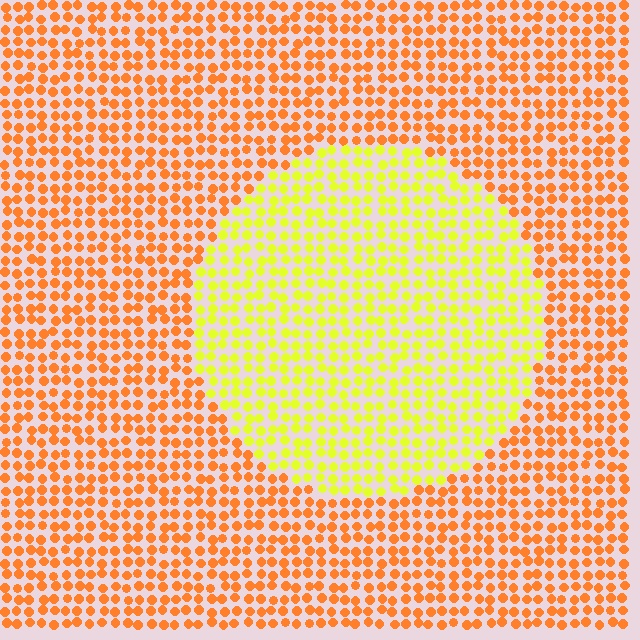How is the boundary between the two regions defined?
The boundary is defined purely by a slight shift in hue (about 44 degrees). Spacing, size, and orientation are identical on both sides.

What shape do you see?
I see a circle.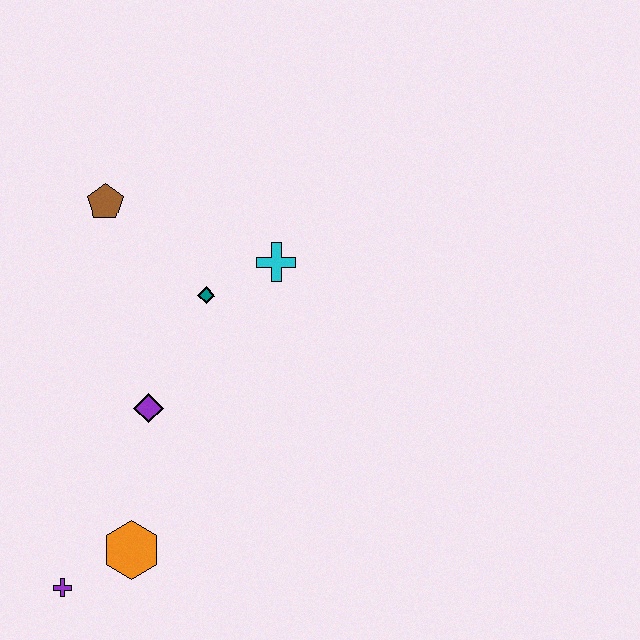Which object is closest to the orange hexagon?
The purple cross is closest to the orange hexagon.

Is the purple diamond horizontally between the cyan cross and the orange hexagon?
Yes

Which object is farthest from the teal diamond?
The purple cross is farthest from the teal diamond.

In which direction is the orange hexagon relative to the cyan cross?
The orange hexagon is below the cyan cross.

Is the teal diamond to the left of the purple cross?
No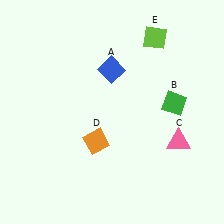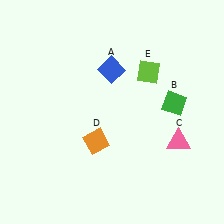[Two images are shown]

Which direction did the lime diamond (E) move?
The lime diamond (E) moved down.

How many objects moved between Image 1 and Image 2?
1 object moved between the two images.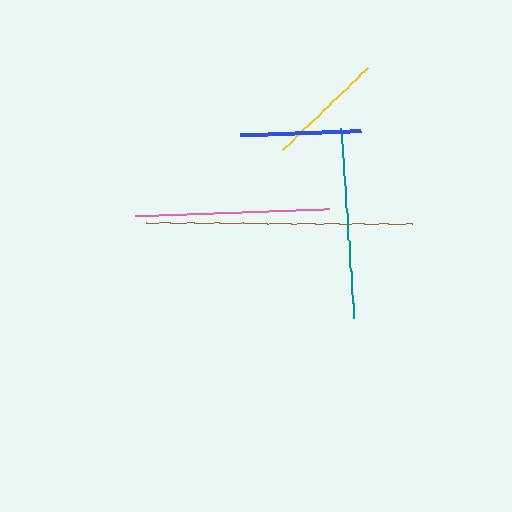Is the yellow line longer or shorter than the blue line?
The blue line is longer than the yellow line.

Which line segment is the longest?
The brown line is the longest at approximately 267 pixels.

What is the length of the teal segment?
The teal segment is approximately 190 pixels long.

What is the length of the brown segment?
The brown segment is approximately 267 pixels long.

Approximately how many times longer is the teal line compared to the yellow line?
The teal line is approximately 1.6 times the length of the yellow line.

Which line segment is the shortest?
The yellow line is the shortest at approximately 118 pixels.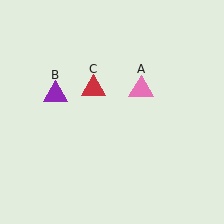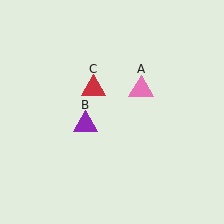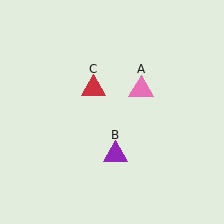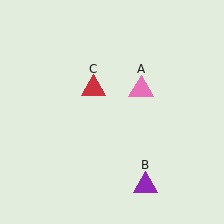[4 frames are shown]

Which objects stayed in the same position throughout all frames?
Pink triangle (object A) and red triangle (object C) remained stationary.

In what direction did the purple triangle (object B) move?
The purple triangle (object B) moved down and to the right.